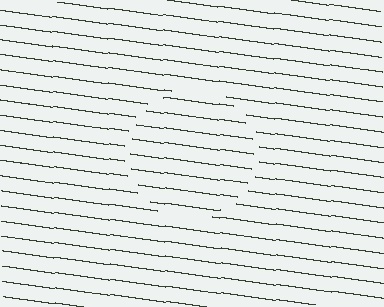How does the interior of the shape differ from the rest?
The interior of the shape contains the same grating, shifted by half a period — the contour is defined by the phase discontinuity where line-ends from the inner and outer gratings abut.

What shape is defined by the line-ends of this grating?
An illusory circle. The interior of the shape contains the same grating, shifted by half a period — the contour is defined by the phase discontinuity where line-ends from the inner and outer gratings abut.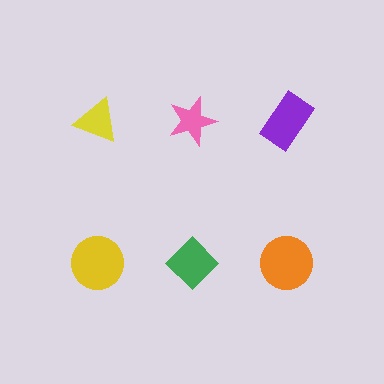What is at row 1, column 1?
A yellow triangle.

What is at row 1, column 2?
A pink star.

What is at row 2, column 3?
An orange circle.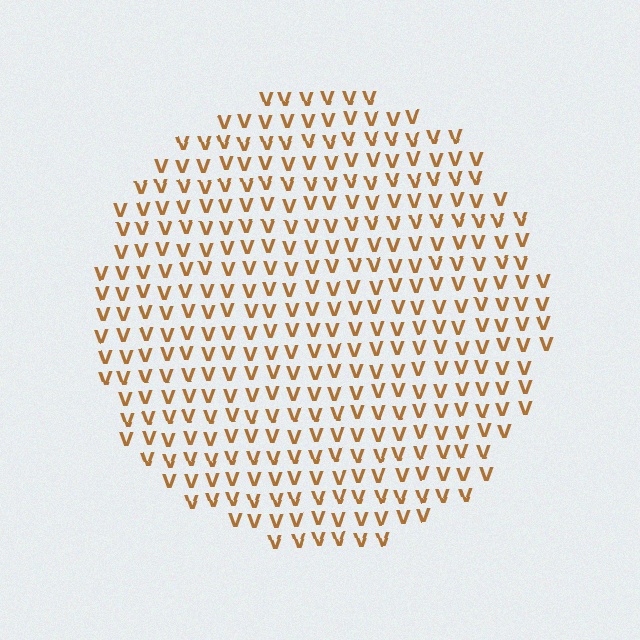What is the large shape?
The large shape is a circle.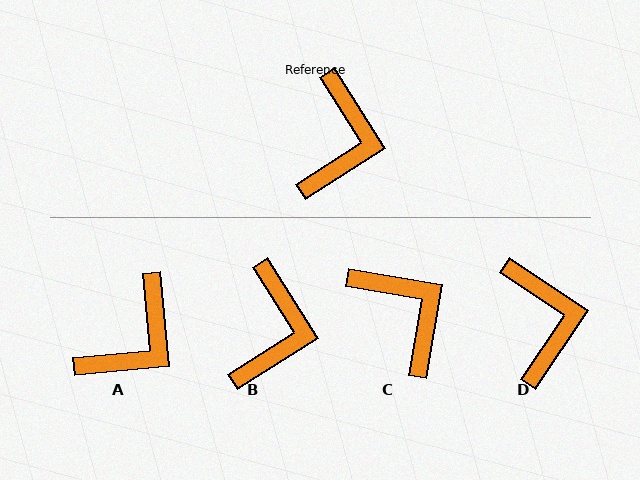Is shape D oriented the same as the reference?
No, it is off by about 24 degrees.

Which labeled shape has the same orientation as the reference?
B.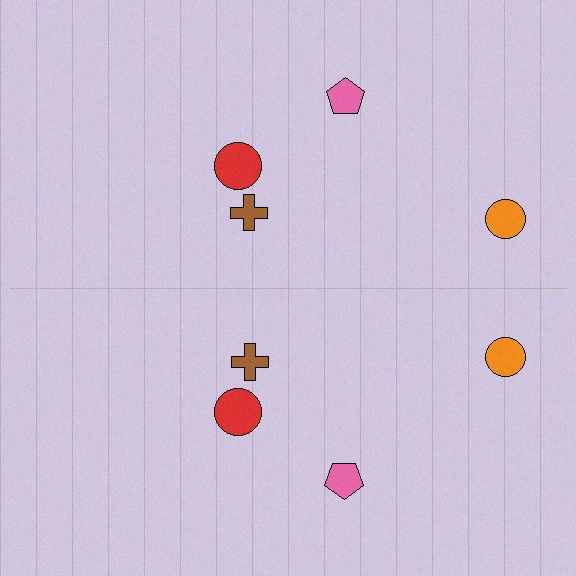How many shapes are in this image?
There are 8 shapes in this image.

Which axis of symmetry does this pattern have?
The pattern has a horizontal axis of symmetry running through the center of the image.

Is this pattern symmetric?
Yes, this pattern has bilateral (reflection) symmetry.